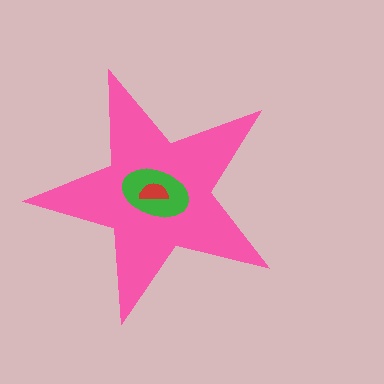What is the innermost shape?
The red semicircle.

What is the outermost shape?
The pink star.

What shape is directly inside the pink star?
The green ellipse.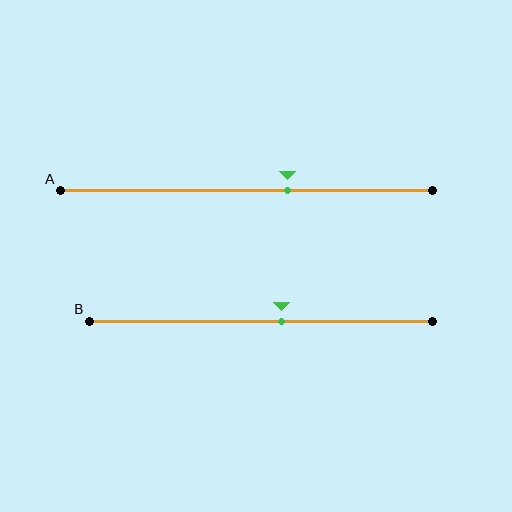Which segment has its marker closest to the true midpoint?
Segment B has its marker closest to the true midpoint.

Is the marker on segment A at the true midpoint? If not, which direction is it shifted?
No, the marker on segment A is shifted to the right by about 11% of the segment length.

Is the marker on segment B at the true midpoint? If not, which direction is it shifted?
No, the marker on segment B is shifted to the right by about 6% of the segment length.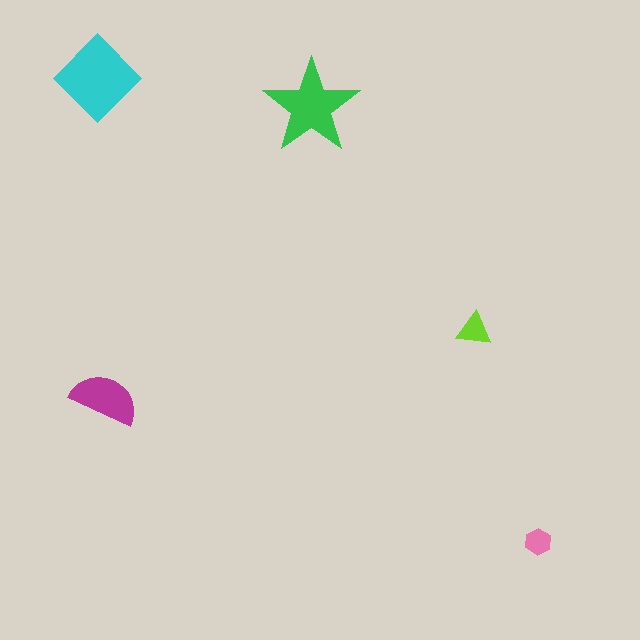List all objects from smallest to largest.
The pink hexagon, the lime triangle, the magenta semicircle, the green star, the cyan diamond.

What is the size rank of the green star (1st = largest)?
2nd.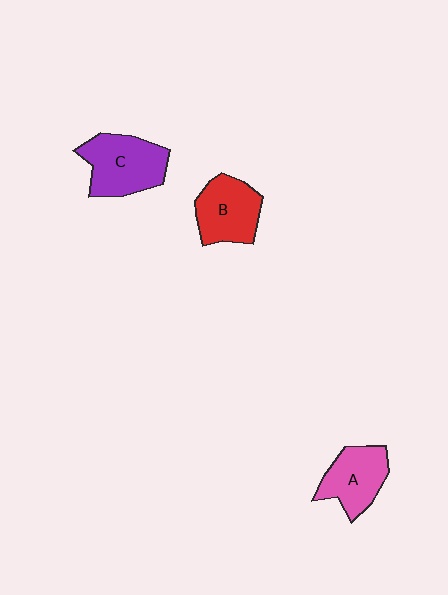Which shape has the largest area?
Shape C (purple).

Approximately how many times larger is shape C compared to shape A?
Approximately 1.2 times.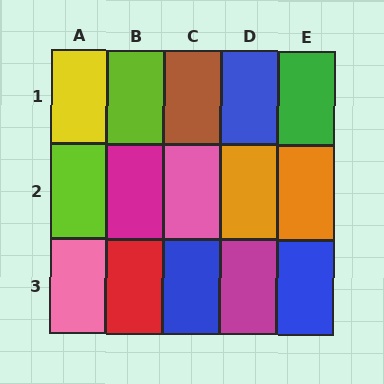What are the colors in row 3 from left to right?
Pink, red, blue, magenta, blue.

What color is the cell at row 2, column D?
Orange.